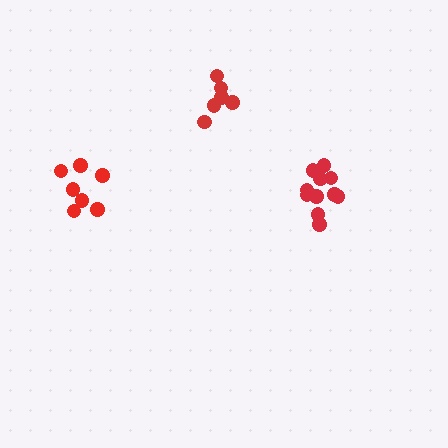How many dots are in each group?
Group 1: 11 dots, Group 2: 6 dots, Group 3: 7 dots (24 total).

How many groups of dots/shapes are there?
There are 3 groups.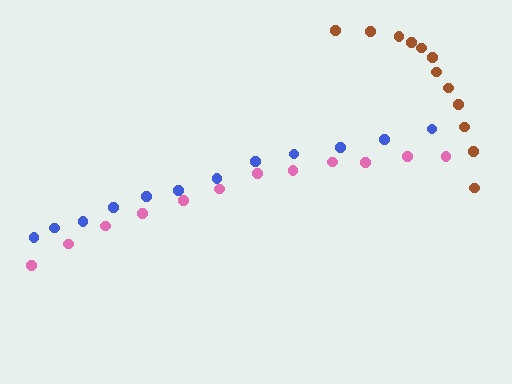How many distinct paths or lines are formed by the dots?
There are 3 distinct paths.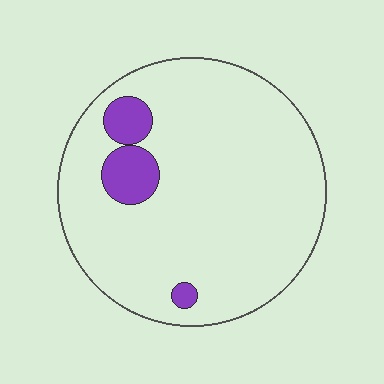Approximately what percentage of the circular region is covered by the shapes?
Approximately 10%.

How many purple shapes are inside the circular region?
3.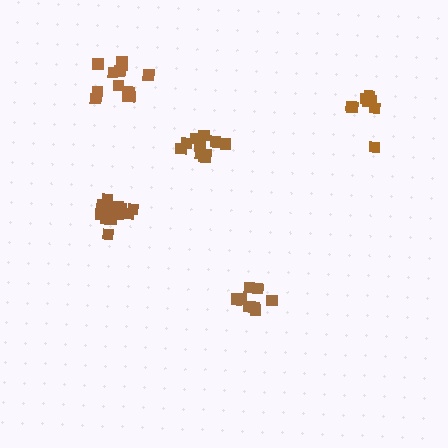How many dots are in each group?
Group 1: 14 dots, Group 2: 12 dots, Group 3: 9 dots, Group 4: 11 dots, Group 5: 8 dots (54 total).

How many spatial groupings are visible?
There are 5 spatial groupings.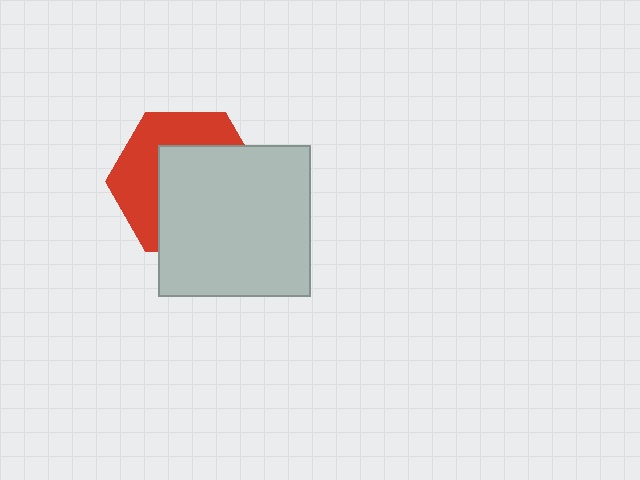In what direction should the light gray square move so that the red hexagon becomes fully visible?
The light gray square should move toward the lower-right. That is the shortest direction to clear the overlap and leave the red hexagon fully visible.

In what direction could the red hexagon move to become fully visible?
The red hexagon could move toward the upper-left. That would shift it out from behind the light gray square entirely.